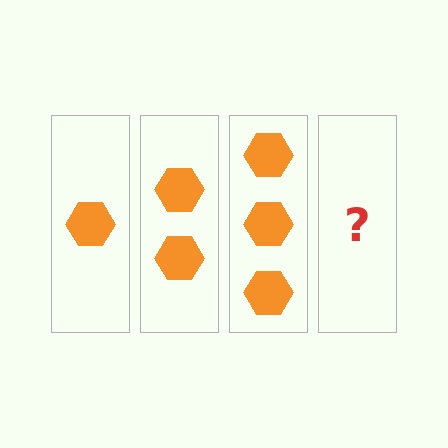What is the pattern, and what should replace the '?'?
The pattern is that each step adds one more hexagon. The '?' should be 4 hexagons.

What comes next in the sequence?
The next element should be 4 hexagons.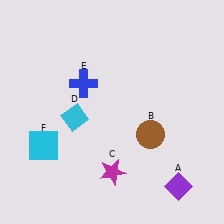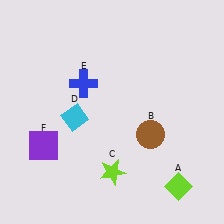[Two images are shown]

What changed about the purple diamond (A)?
In Image 1, A is purple. In Image 2, it changed to lime.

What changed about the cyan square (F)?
In Image 1, F is cyan. In Image 2, it changed to purple.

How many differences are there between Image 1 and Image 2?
There are 3 differences between the two images.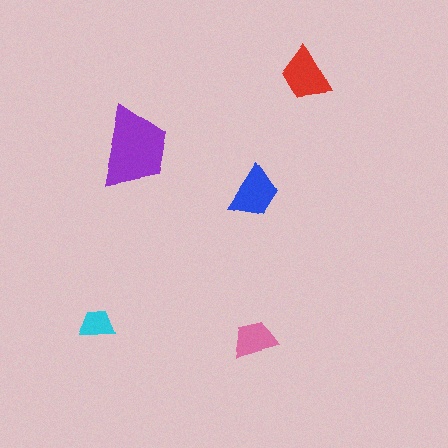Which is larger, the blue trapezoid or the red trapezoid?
The red one.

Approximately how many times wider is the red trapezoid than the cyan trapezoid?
About 1.5 times wider.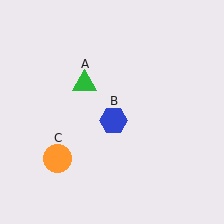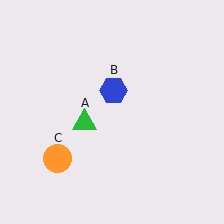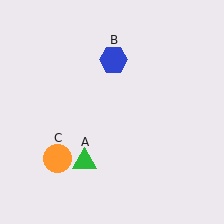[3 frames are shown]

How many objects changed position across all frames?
2 objects changed position: green triangle (object A), blue hexagon (object B).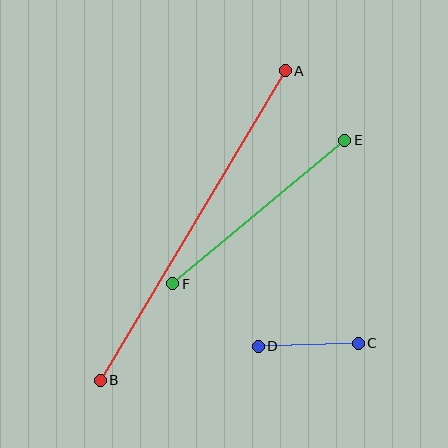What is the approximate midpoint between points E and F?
The midpoint is at approximately (259, 212) pixels.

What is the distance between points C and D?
The distance is approximately 100 pixels.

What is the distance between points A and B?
The distance is approximately 361 pixels.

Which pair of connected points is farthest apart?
Points A and B are farthest apart.